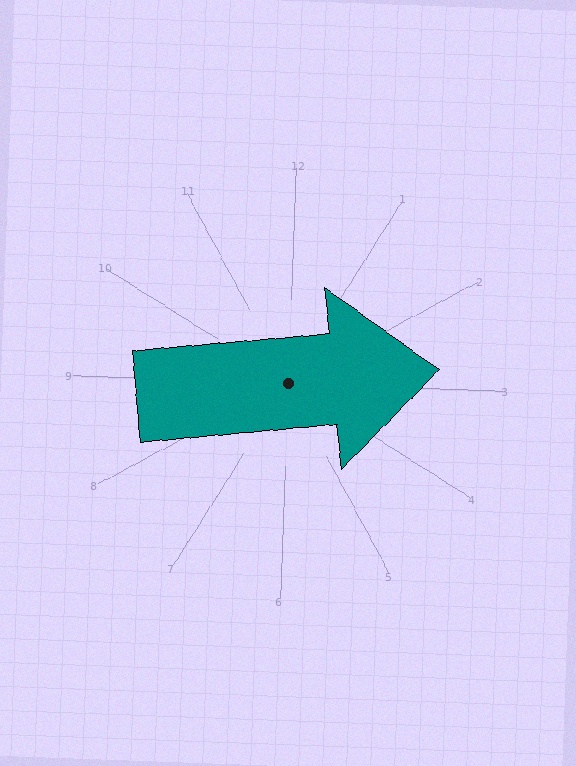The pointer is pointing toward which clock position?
Roughly 3 o'clock.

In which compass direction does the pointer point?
East.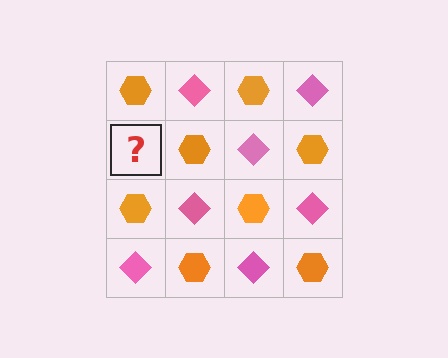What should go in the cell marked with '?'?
The missing cell should contain a pink diamond.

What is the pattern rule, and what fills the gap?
The rule is that it alternates orange hexagon and pink diamond in a checkerboard pattern. The gap should be filled with a pink diamond.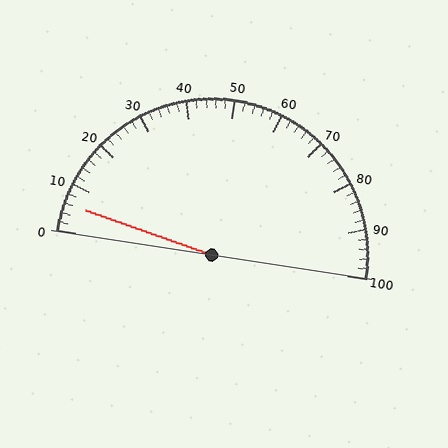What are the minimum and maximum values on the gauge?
The gauge ranges from 0 to 100.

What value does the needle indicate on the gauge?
The needle indicates approximately 6.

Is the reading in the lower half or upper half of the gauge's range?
The reading is in the lower half of the range (0 to 100).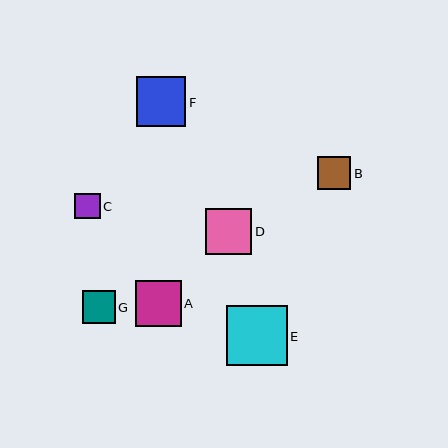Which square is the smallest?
Square C is the smallest with a size of approximately 25 pixels.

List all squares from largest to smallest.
From largest to smallest: E, F, A, D, G, B, C.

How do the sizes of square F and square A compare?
Square F and square A are approximately the same size.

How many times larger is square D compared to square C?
Square D is approximately 1.8 times the size of square C.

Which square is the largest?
Square E is the largest with a size of approximately 60 pixels.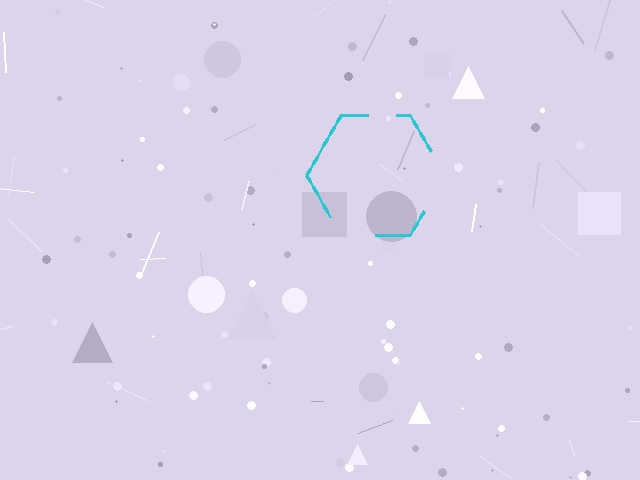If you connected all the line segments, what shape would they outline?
They would outline a hexagon.